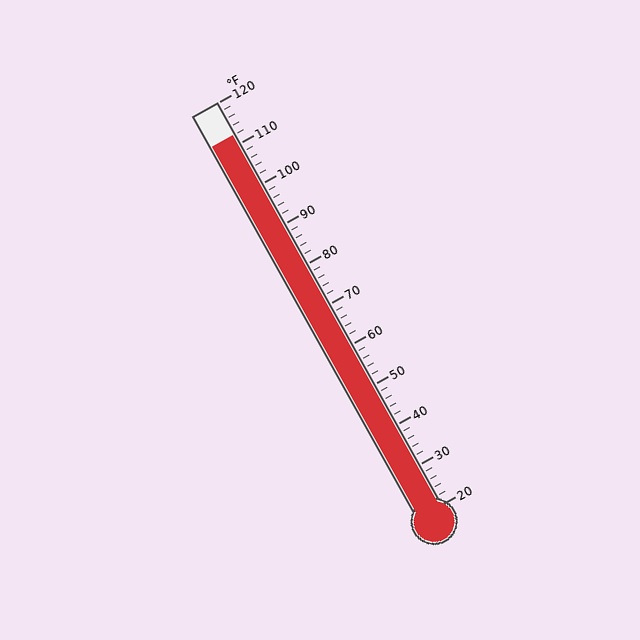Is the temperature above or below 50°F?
The temperature is above 50°F.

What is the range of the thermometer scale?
The thermometer scale ranges from 20°F to 120°F.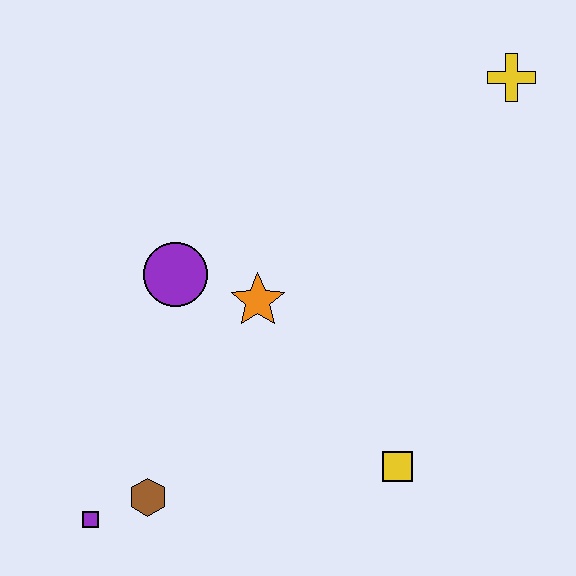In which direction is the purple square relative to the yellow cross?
The purple square is below the yellow cross.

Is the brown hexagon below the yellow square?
Yes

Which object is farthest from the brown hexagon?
The yellow cross is farthest from the brown hexagon.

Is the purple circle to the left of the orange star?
Yes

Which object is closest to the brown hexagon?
The purple square is closest to the brown hexagon.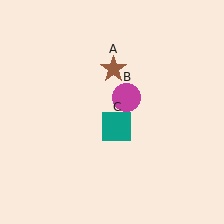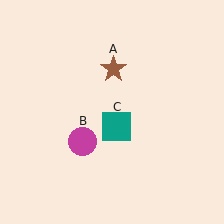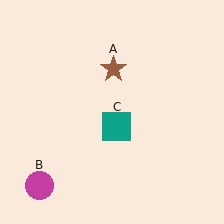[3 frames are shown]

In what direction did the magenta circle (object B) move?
The magenta circle (object B) moved down and to the left.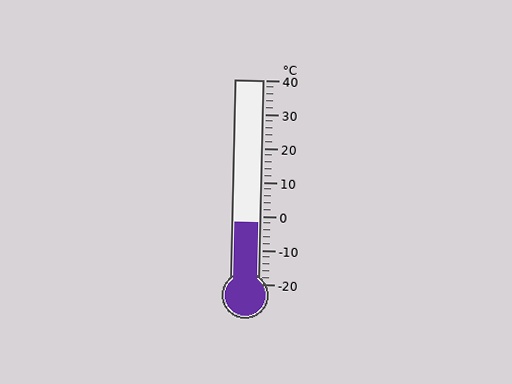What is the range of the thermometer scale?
The thermometer scale ranges from -20°C to 40°C.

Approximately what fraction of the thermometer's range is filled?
The thermometer is filled to approximately 30% of its range.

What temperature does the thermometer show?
The thermometer shows approximately -2°C.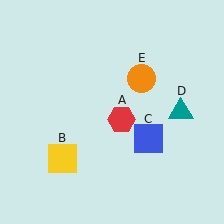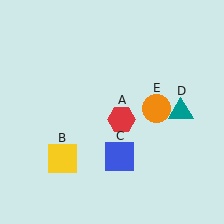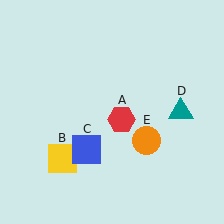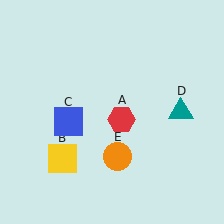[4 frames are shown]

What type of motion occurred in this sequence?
The blue square (object C), orange circle (object E) rotated clockwise around the center of the scene.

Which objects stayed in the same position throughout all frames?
Red hexagon (object A) and yellow square (object B) and teal triangle (object D) remained stationary.